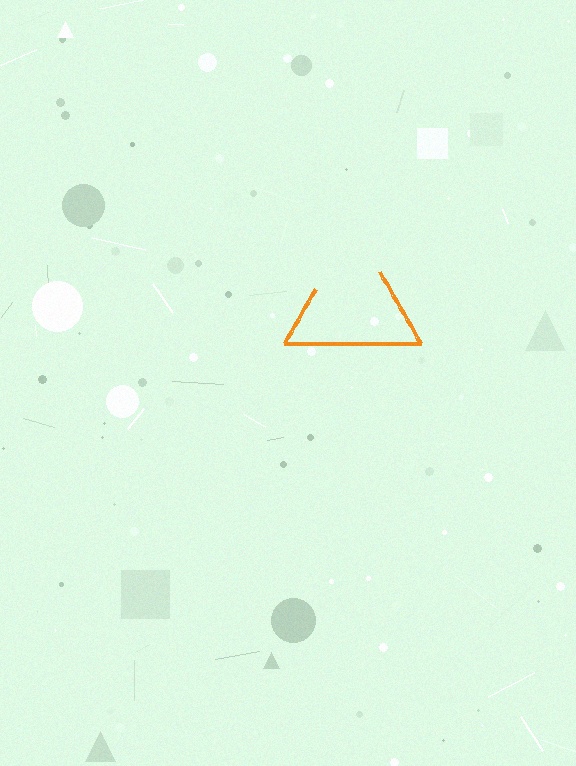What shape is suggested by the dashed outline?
The dashed outline suggests a triangle.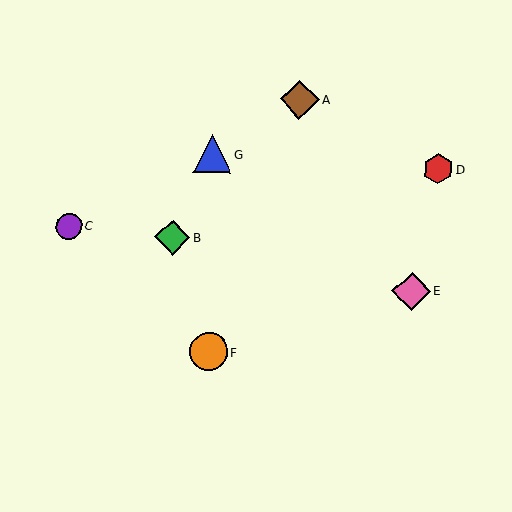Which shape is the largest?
The brown diamond (labeled A) is the largest.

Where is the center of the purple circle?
The center of the purple circle is at (69, 226).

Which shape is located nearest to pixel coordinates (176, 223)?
The green diamond (labeled B) at (173, 237) is nearest to that location.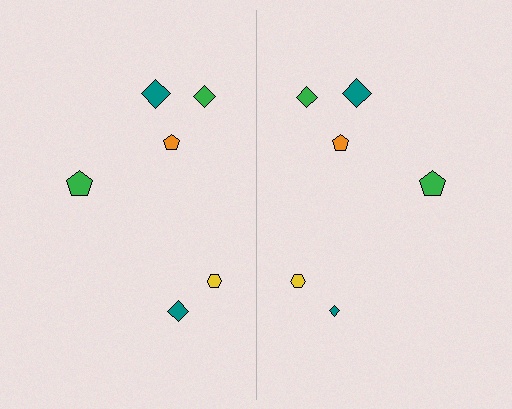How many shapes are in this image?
There are 12 shapes in this image.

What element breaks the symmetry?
The teal diamond on the right side has a different size than its mirror counterpart.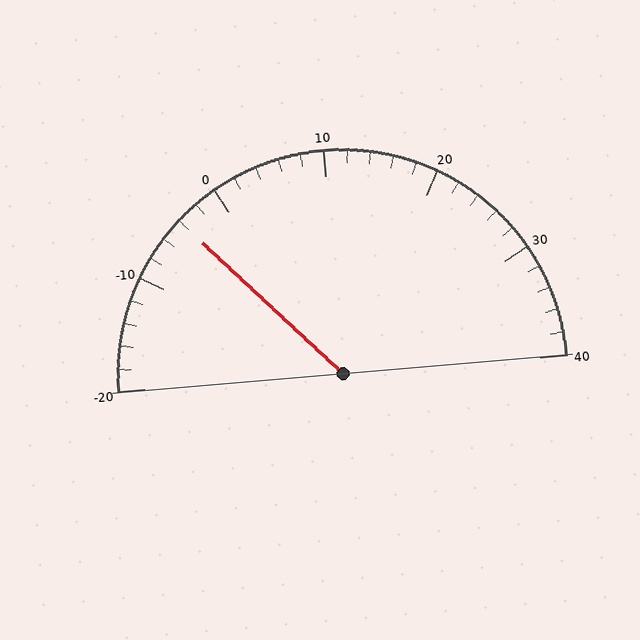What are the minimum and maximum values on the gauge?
The gauge ranges from -20 to 40.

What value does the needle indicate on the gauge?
The needle indicates approximately -4.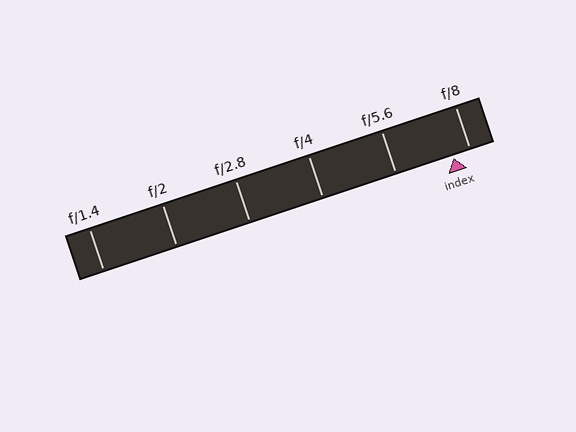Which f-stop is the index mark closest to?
The index mark is closest to f/8.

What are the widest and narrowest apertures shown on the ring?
The widest aperture shown is f/1.4 and the narrowest is f/8.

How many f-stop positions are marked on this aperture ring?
There are 6 f-stop positions marked.